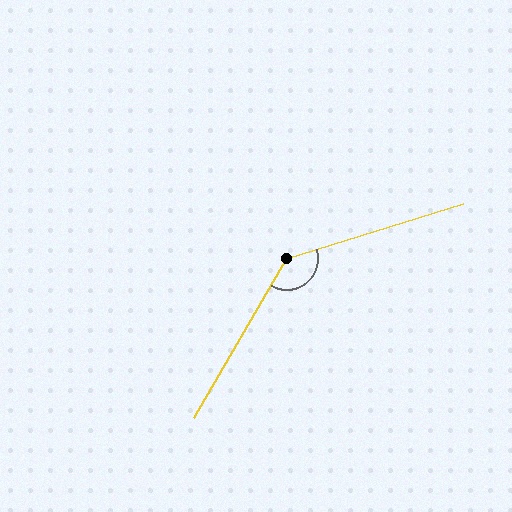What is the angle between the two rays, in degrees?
Approximately 137 degrees.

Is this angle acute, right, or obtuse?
It is obtuse.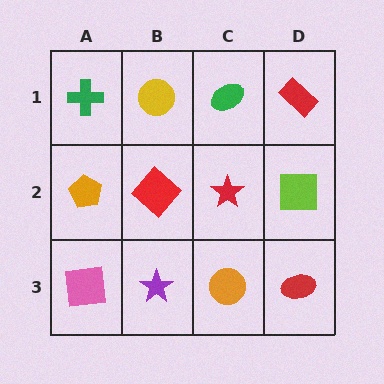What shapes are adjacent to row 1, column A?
An orange pentagon (row 2, column A), a yellow circle (row 1, column B).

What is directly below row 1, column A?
An orange pentagon.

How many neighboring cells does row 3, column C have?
3.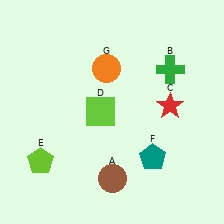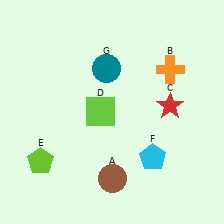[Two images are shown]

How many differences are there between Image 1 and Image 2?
There are 3 differences between the two images.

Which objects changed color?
B changed from green to orange. F changed from teal to cyan. G changed from orange to teal.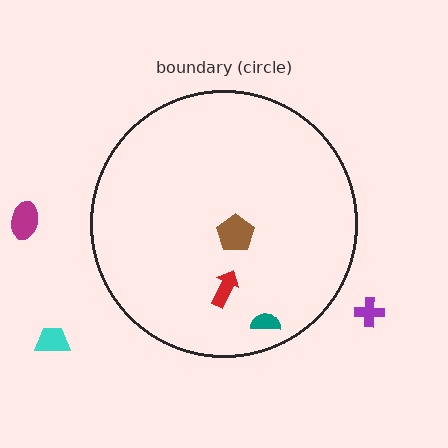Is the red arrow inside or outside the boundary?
Inside.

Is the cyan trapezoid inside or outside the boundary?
Outside.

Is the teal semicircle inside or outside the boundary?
Inside.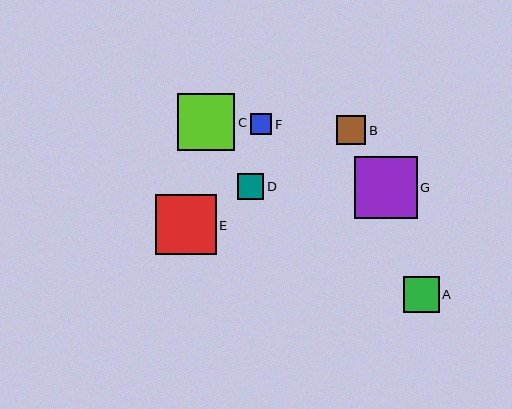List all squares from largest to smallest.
From largest to smallest: G, E, C, A, B, D, F.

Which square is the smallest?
Square F is the smallest with a size of approximately 21 pixels.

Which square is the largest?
Square G is the largest with a size of approximately 62 pixels.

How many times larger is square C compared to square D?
Square C is approximately 2.2 times the size of square D.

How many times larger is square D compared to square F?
Square D is approximately 1.2 times the size of square F.